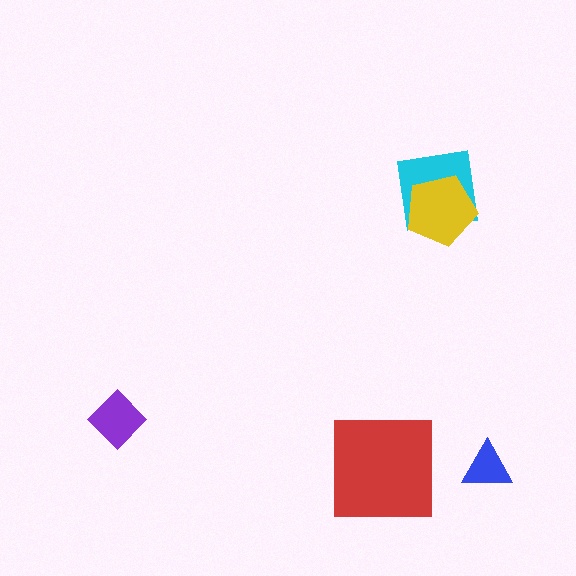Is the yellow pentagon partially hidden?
No, no other shape covers it.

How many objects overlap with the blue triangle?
0 objects overlap with the blue triangle.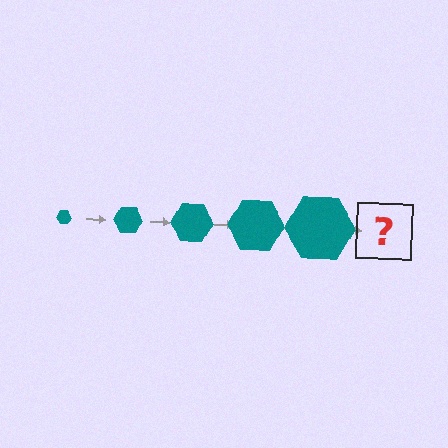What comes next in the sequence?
The next element should be a teal hexagon, larger than the previous one.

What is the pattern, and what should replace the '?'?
The pattern is that the hexagon gets progressively larger each step. The '?' should be a teal hexagon, larger than the previous one.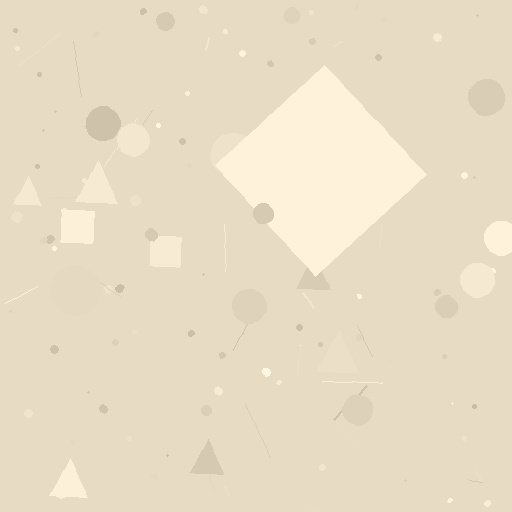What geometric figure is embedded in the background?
A diamond is embedded in the background.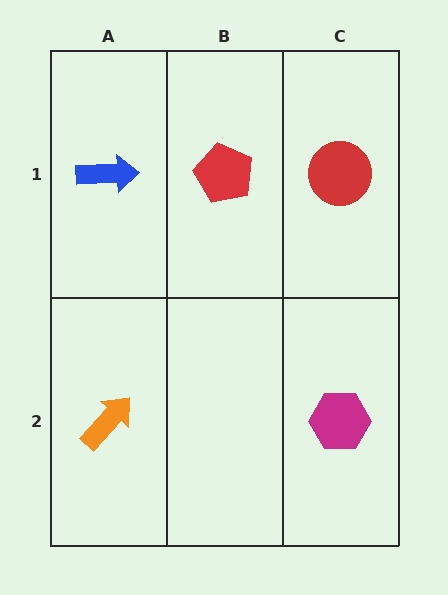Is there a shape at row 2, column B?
No, that cell is empty.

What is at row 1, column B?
A red pentagon.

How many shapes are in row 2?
2 shapes.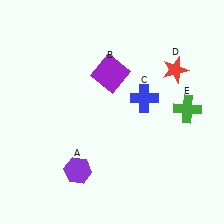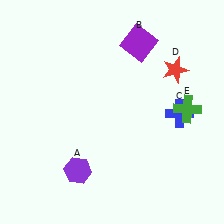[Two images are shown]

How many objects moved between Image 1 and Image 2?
2 objects moved between the two images.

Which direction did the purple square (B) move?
The purple square (B) moved up.